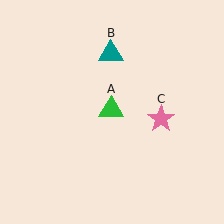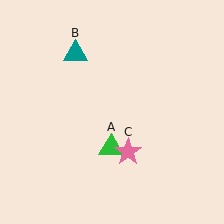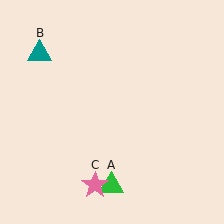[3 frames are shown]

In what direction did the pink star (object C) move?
The pink star (object C) moved down and to the left.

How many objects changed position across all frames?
3 objects changed position: green triangle (object A), teal triangle (object B), pink star (object C).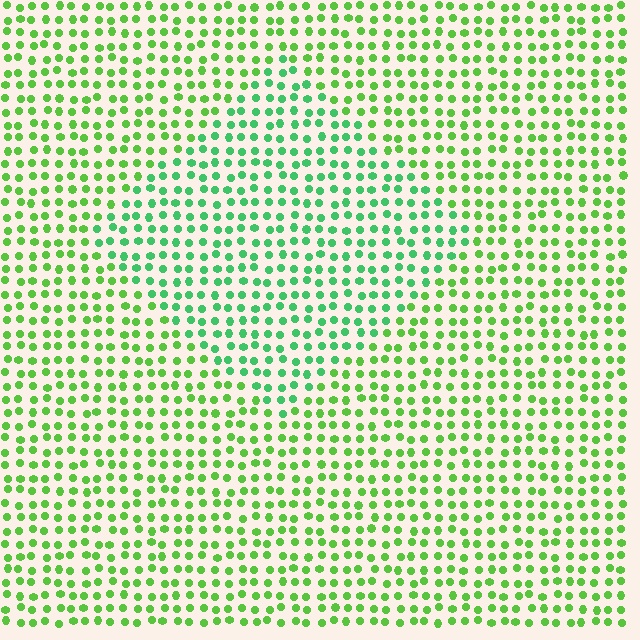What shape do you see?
I see a diamond.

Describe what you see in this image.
The image is filled with small lime elements in a uniform arrangement. A diamond-shaped region is visible where the elements are tinted to a slightly different hue, forming a subtle color boundary.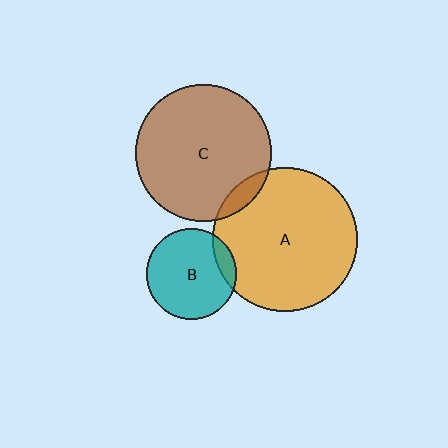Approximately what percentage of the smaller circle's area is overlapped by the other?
Approximately 10%.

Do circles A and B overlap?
Yes.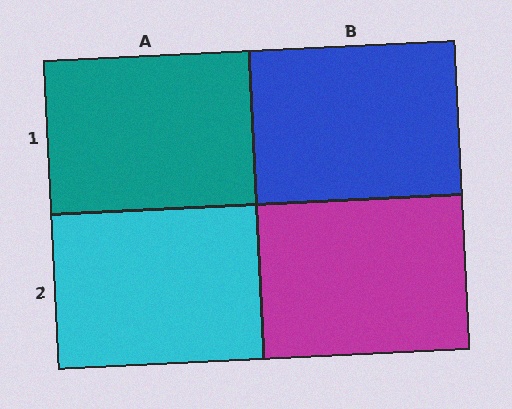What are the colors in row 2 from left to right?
Cyan, magenta.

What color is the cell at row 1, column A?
Teal.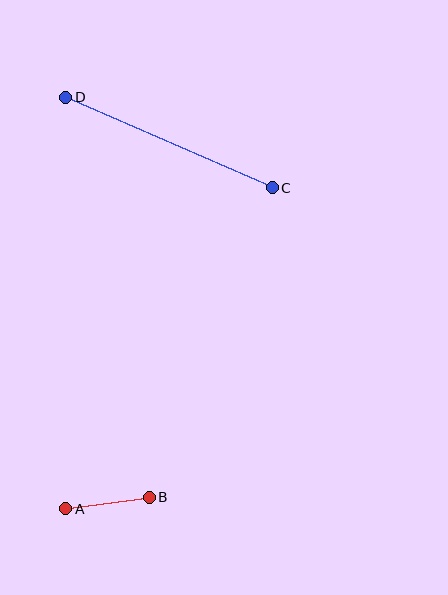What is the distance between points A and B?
The distance is approximately 85 pixels.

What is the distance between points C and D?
The distance is approximately 225 pixels.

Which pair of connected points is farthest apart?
Points C and D are farthest apart.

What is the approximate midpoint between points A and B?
The midpoint is at approximately (107, 503) pixels.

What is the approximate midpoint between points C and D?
The midpoint is at approximately (169, 142) pixels.